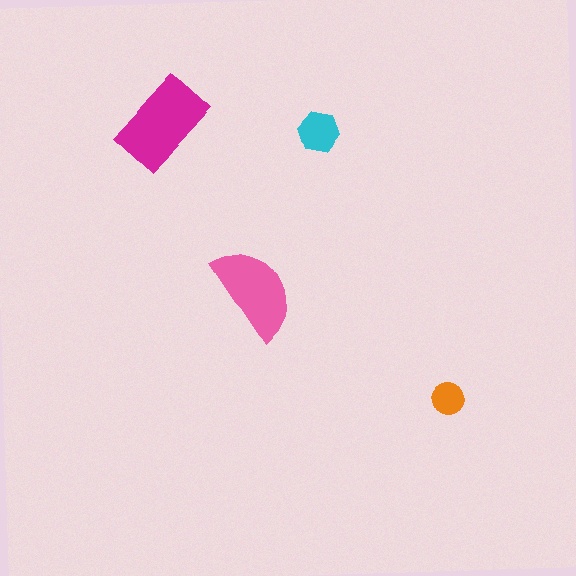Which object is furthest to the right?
The orange circle is rightmost.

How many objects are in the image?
There are 4 objects in the image.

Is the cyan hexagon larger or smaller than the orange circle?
Larger.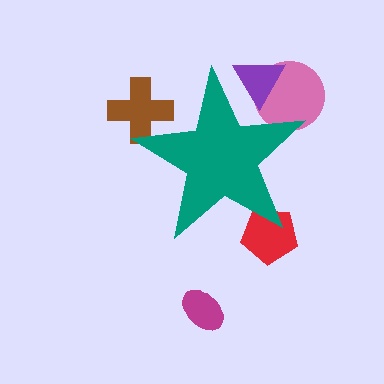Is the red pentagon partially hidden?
Yes, the red pentagon is partially hidden behind the teal star.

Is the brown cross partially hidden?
Yes, the brown cross is partially hidden behind the teal star.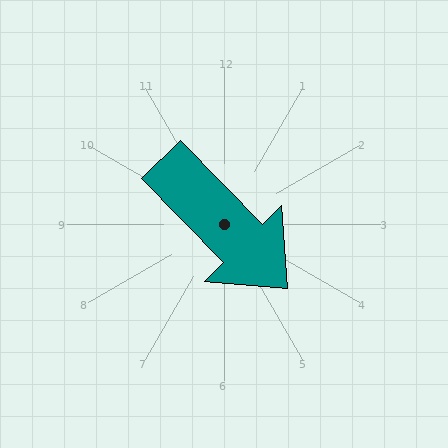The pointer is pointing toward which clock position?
Roughly 5 o'clock.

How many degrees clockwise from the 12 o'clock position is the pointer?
Approximately 136 degrees.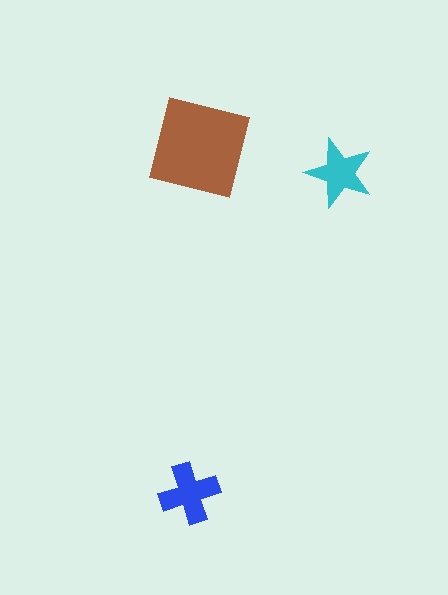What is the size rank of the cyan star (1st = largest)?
3rd.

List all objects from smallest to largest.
The cyan star, the blue cross, the brown square.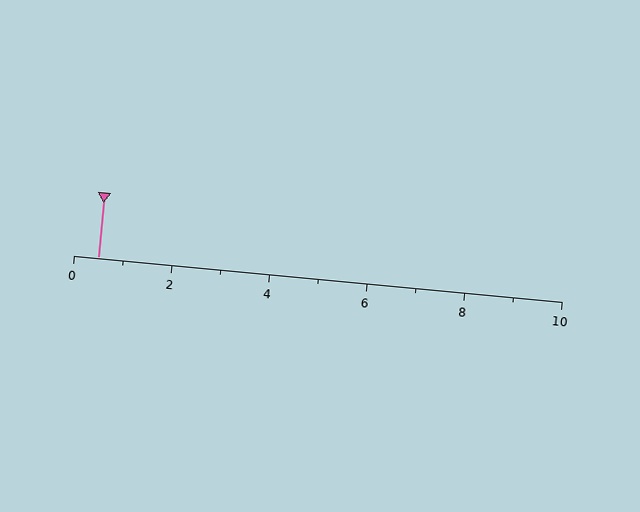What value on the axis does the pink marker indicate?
The marker indicates approximately 0.5.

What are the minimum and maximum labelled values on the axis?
The axis runs from 0 to 10.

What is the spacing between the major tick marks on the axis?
The major ticks are spaced 2 apart.